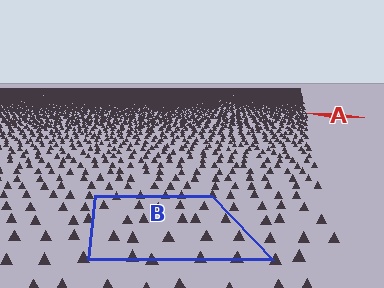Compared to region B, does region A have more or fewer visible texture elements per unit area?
Region A has more texture elements per unit area — they are packed more densely because it is farther away.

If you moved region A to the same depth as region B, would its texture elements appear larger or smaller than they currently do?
They would appear larger. At a closer depth, the same texture elements are projected at a bigger on-screen size.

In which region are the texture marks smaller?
The texture marks are smaller in region A, because it is farther away.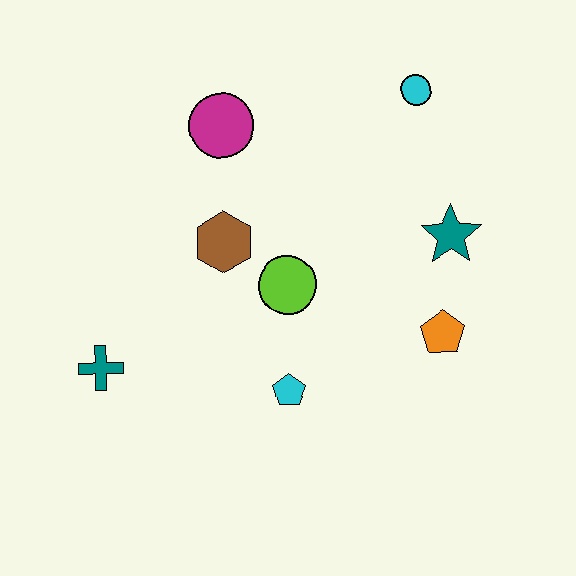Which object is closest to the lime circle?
The brown hexagon is closest to the lime circle.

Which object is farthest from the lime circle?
The cyan circle is farthest from the lime circle.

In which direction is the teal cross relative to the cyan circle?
The teal cross is to the left of the cyan circle.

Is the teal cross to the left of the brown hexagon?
Yes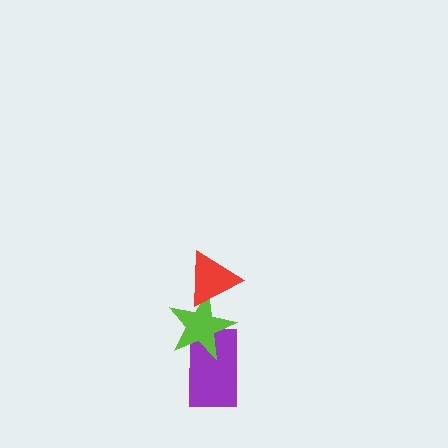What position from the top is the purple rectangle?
The purple rectangle is 3rd from the top.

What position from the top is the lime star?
The lime star is 2nd from the top.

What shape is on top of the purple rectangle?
The lime star is on top of the purple rectangle.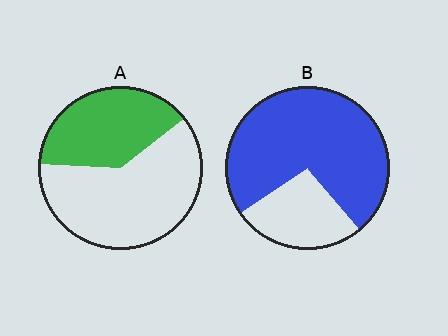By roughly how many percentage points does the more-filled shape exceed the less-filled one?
By roughly 35 percentage points (B over A).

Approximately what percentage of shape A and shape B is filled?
A is approximately 40% and B is approximately 75%.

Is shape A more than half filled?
No.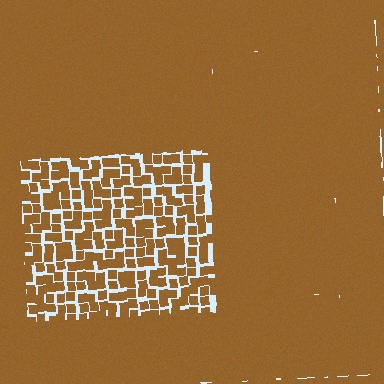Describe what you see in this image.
The image contains small brown elements arranged at two different densities. A rectangle-shaped region is visible where the elements are less densely packed than the surrounding area.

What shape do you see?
I see a rectangle.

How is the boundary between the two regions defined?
The boundary is defined by a change in element density (approximately 2.2x ratio). All elements are the same color, size, and shape.